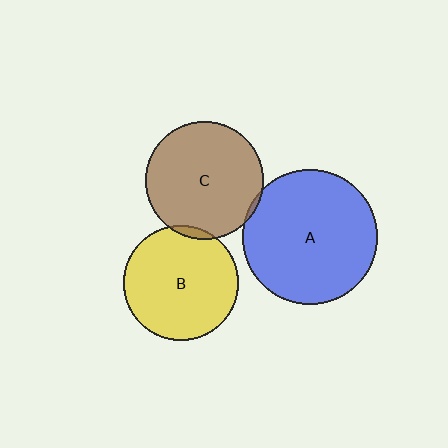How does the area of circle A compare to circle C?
Approximately 1.3 times.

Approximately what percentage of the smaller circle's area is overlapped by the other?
Approximately 5%.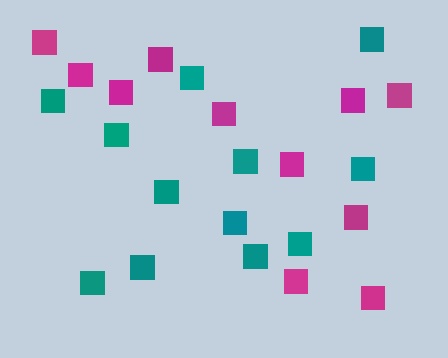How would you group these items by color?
There are 2 groups: one group of teal squares (12) and one group of magenta squares (11).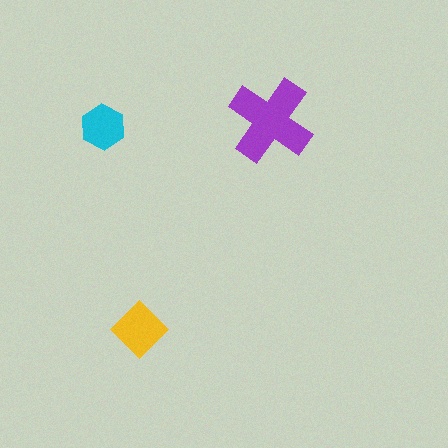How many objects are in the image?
There are 3 objects in the image.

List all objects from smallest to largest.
The cyan hexagon, the yellow diamond, the purple cross.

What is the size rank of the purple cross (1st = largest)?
1st.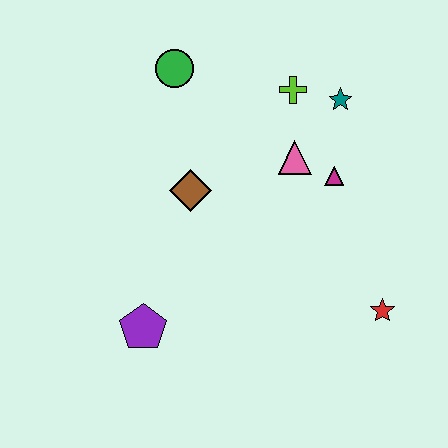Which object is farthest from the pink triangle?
The purple pentagon is farthest from the pink triangle.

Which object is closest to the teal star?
The lime cross is closest to the teal star.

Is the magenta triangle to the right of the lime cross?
Yes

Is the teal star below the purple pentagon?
No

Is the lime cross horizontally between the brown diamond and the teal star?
Yes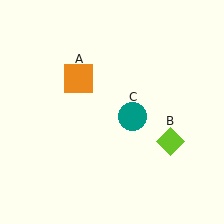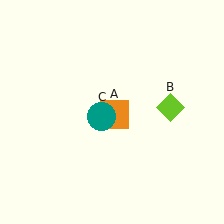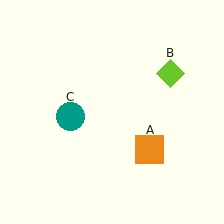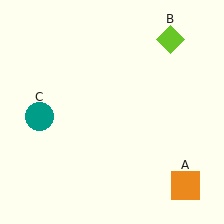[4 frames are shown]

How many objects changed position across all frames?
3 objects changed position: orange square (object A), lime diamond (object B), teal circle (object C).